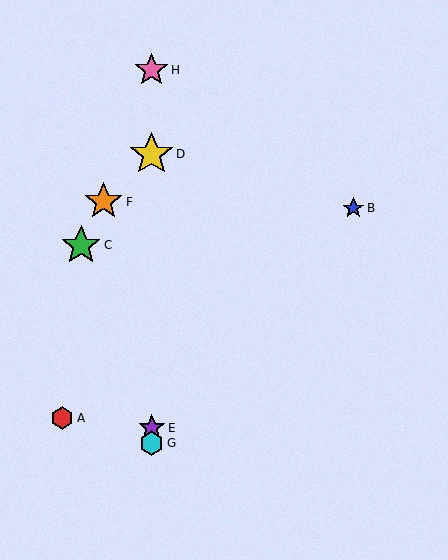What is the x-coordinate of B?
Object B is at x≈353.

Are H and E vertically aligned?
Yes, both are at x≈152.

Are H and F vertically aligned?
No, H is at x≈152 and F is at x≈104.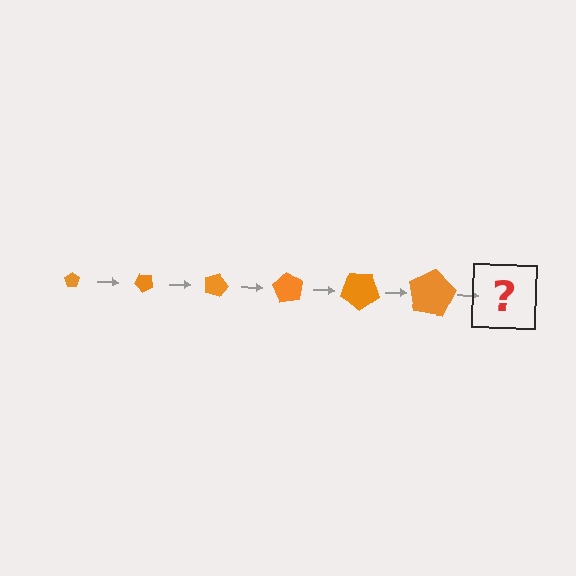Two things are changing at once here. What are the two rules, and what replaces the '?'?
The two rules are that the pentagon grows larger each step and it rotates 45 degrees each step. The '?' should be a pentagon, larger than the previous one and rotated 270 degrees from the start.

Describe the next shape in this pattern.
It should be a pentagon, larger than the previous one and rotated 270 degrees from the start.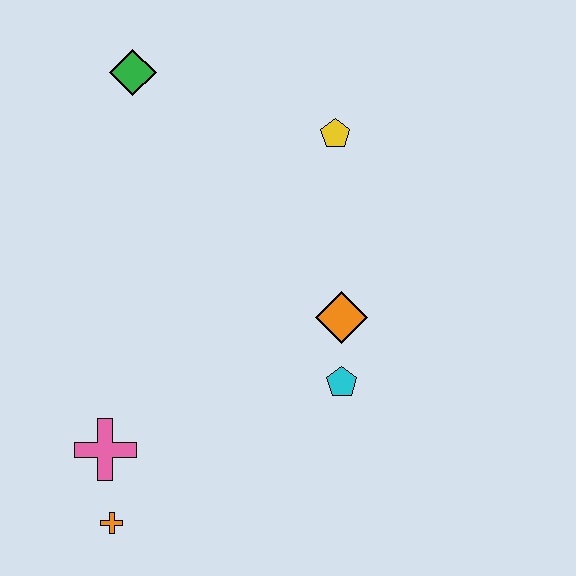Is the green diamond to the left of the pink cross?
No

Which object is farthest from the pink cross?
The yellow pentagon is farthest from the pink cross.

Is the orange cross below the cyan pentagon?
Yes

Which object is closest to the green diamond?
The yellow pentagon is closest to the green diamond.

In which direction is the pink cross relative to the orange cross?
The pink cross is above the orange cross.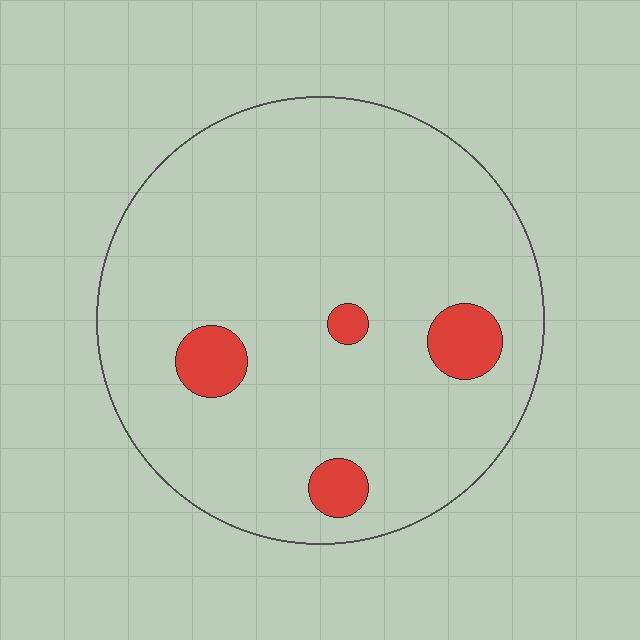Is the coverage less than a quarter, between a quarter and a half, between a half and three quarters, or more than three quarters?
Less than a quarter.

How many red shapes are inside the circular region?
4.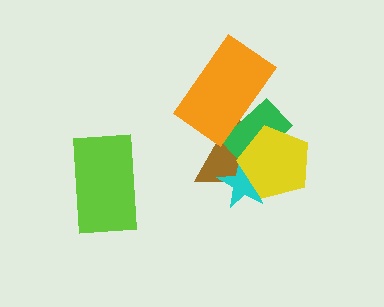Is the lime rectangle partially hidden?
No, no other shape covers it.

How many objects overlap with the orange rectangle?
2 objects overlap with the orange rectangle.